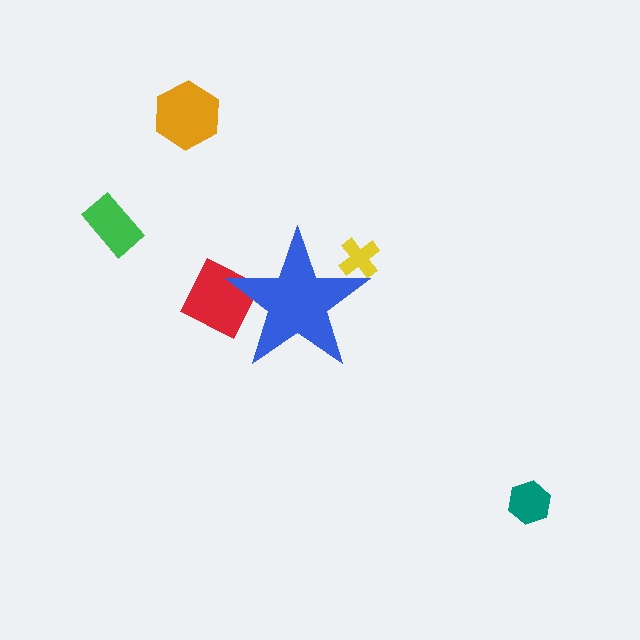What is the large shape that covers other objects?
A blue star.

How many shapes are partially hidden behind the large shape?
2 shapes are partially hidden.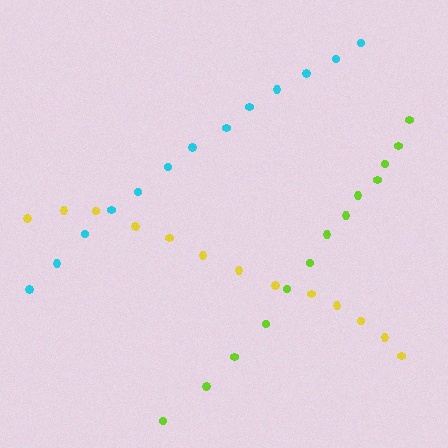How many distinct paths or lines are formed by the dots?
There are 3 distinct paths.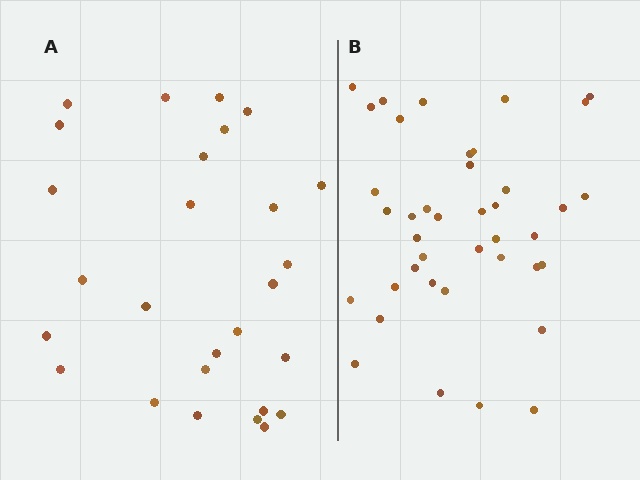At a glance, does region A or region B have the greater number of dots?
Region B (the right region) has more dots.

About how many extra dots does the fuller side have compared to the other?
Region B has approximately 15 more dots than region A.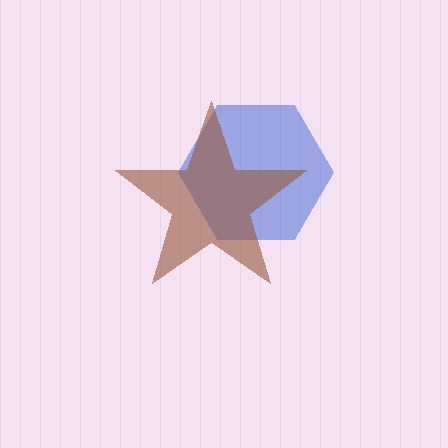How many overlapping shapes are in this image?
There are 2 overlapping shapes in the image.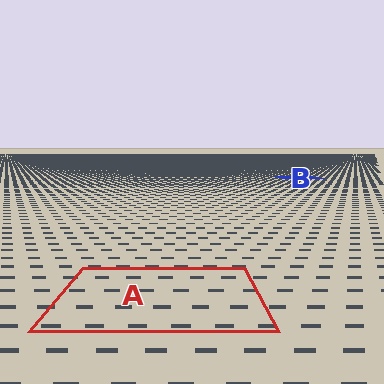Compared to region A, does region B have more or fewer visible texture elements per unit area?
Region B has more texture elements per unit area — they are packed more densely because it is farther away.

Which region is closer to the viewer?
Region A is closer. The texture elements there are larger and more spread out.